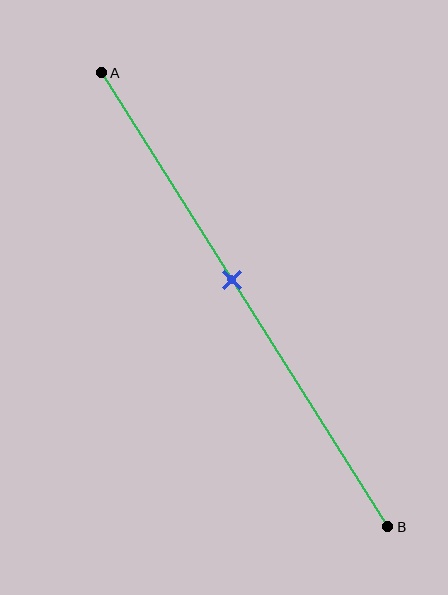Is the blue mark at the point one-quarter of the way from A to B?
No, the mark is at about 45% from A, not at the 25% one-quarter point.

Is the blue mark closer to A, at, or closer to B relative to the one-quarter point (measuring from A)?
The blue mark is closer to point B than the one-quarter point of segment AB.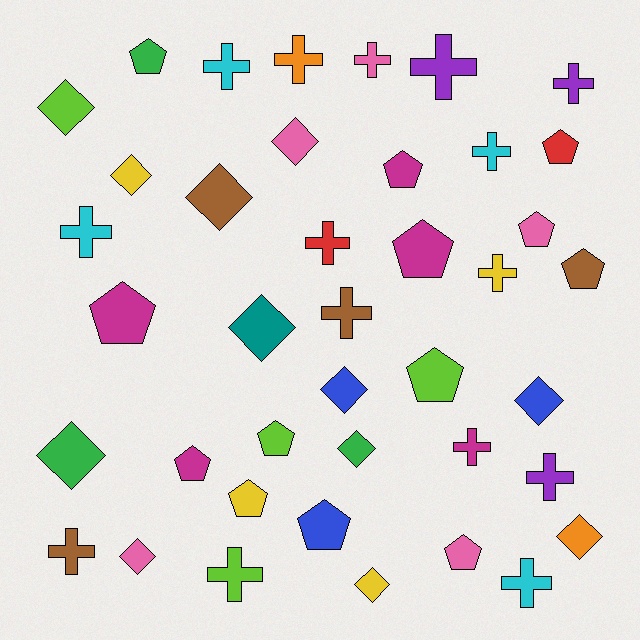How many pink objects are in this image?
There are 5 pink objects.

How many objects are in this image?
There are 40 objects.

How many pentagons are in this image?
There are 13 pentagons.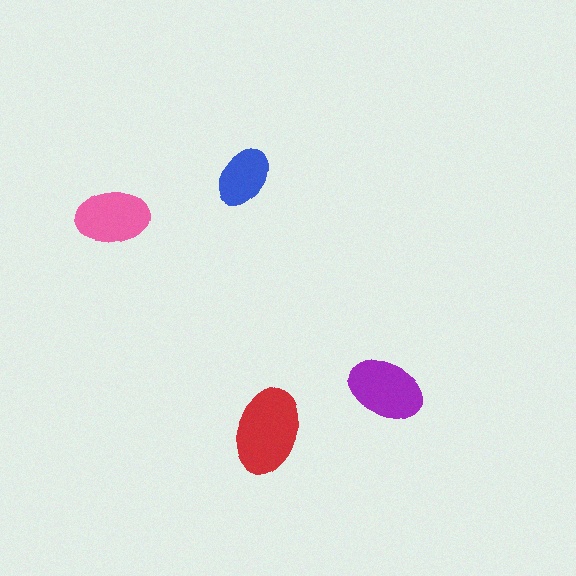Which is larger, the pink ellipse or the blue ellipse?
The pink one.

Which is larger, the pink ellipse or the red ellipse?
The red one.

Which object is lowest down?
The red ellipse is bottommost.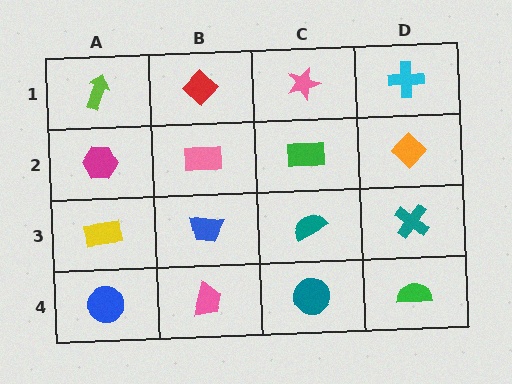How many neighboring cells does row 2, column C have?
4.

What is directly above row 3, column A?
A magenta hexagon.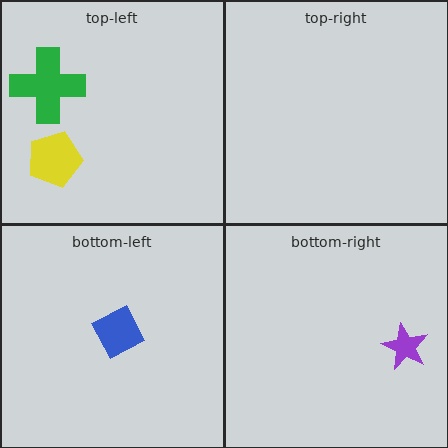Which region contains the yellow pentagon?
The top-left region.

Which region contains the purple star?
The bottom-right region.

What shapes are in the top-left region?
The yellow pentagon, the green cross.